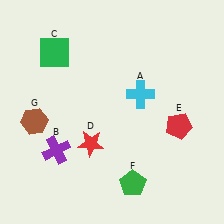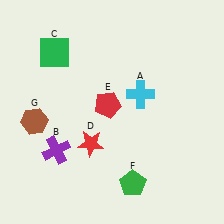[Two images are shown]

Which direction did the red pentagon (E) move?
The red pentagon (E) moved left.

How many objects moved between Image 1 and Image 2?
1 object moved between the two images.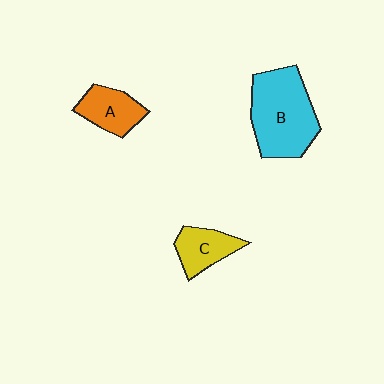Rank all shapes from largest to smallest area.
From largest to smallest: B (cyan), A (orange), C (yellow).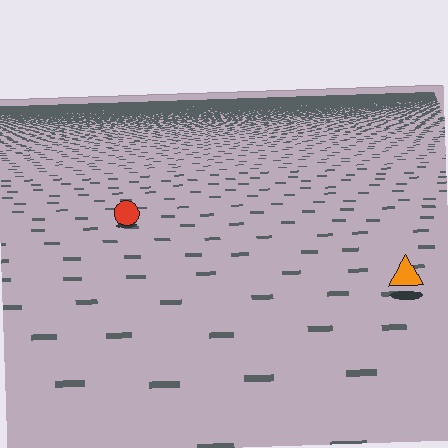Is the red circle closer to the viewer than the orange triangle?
No. The orange triangle is closer — you can tell from the texture gradient: the ground texture is coarser near it.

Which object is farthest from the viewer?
The red circle is farthest from the viewer. It appears smaller and the ground texture around it is denser.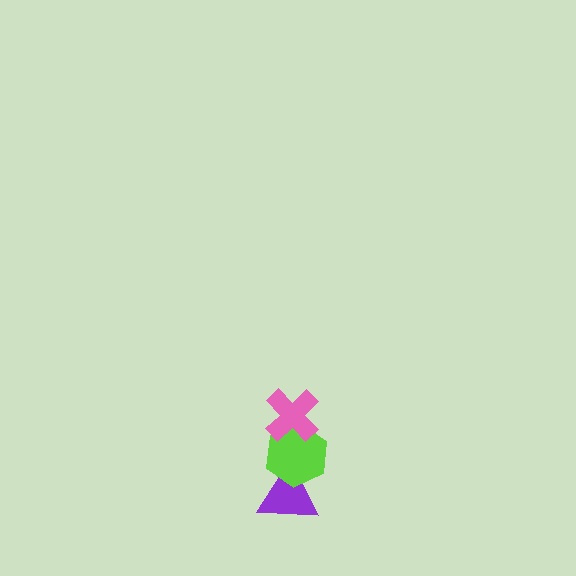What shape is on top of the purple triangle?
The lime hexagon is on top of the purple triangle.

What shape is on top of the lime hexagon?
The pink cross is on top of the lime hexagon.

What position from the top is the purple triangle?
The purple triangle is 3rd from the top.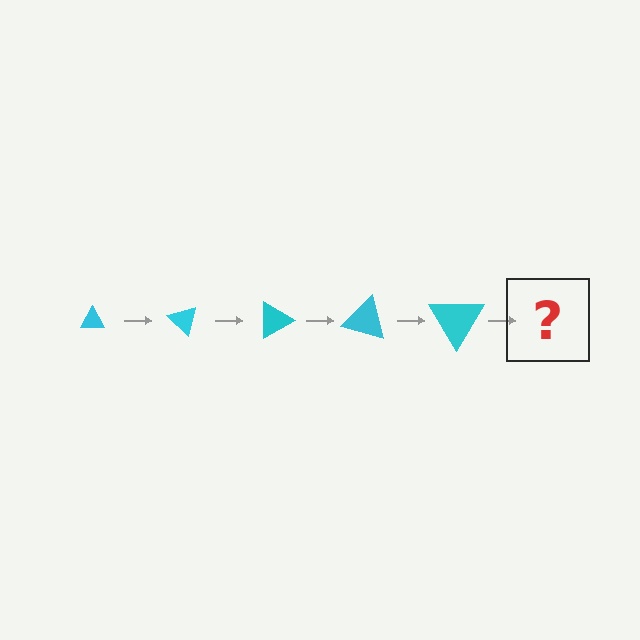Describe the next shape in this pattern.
It should be a triangle, larger than the previous one and rotated 225 degrees from the start.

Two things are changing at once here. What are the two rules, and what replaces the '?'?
The two rules are that the triangle grows larger each step and it rotates 45 degrees each step. The '?' should be a triangle, larger than the previous one and rotated 225 degrees from the start.